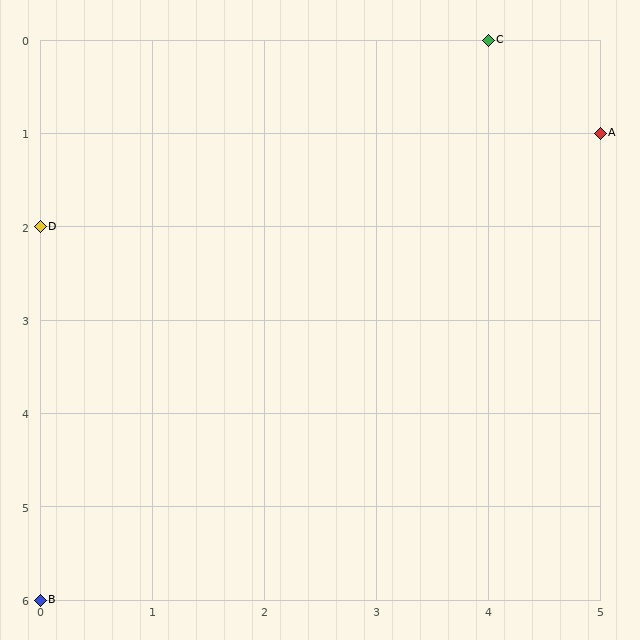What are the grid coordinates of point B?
Point B is at grid coordinates (0, 6).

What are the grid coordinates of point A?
Point A is at grid coordinates (5, 1).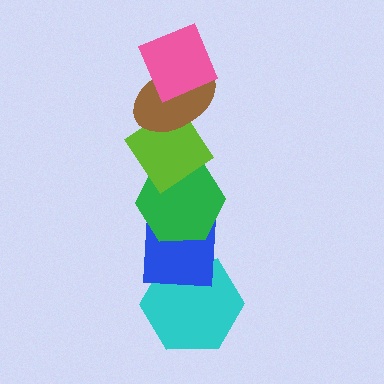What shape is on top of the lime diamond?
The brown ellipse is on top of the lime diamond.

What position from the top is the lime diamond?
The lime diamond is 3rd from the top.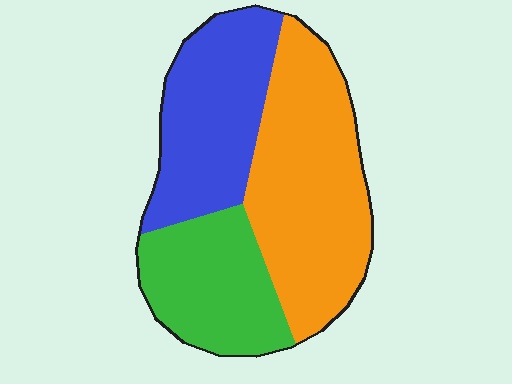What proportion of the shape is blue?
Blue covers around 30% of the shape.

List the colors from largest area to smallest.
From largest to smallest: orange, blue, green.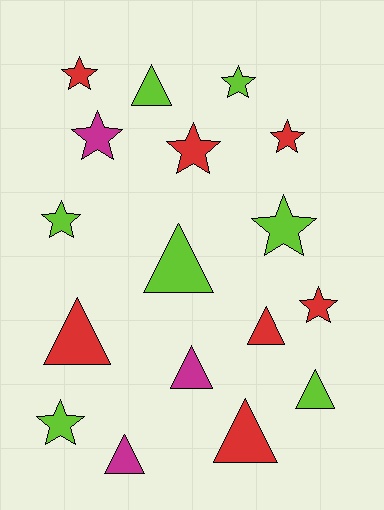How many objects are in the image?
There are 17 objects.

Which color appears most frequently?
Lime, with 7 objects.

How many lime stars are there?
There are 4 lime stars.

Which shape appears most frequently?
Star, with 9 objects.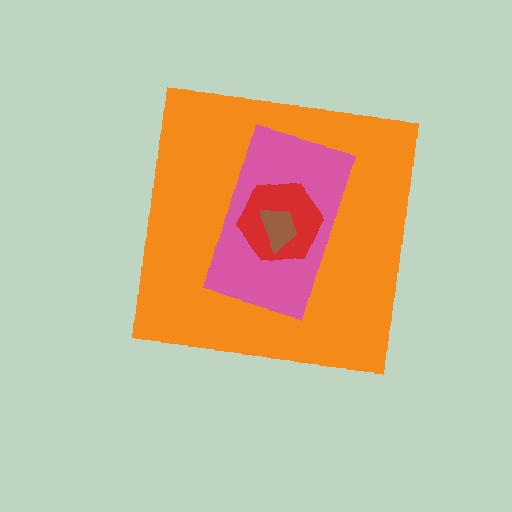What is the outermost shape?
The orange square.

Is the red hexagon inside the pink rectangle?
Yes.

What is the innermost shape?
The brown trapezoid.